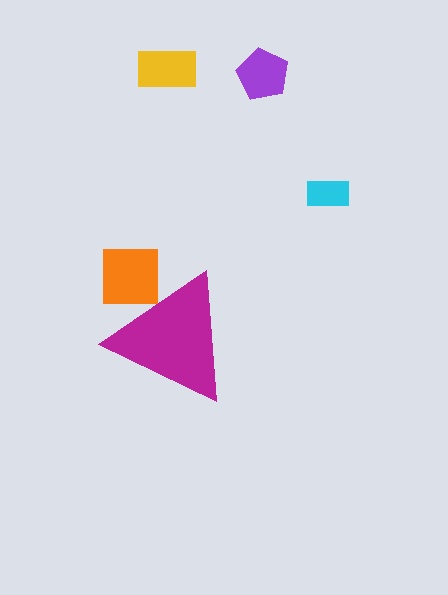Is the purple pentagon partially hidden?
No, the purple pentagon is fully visible.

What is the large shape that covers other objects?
A magenta triangle.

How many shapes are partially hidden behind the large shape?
1 shape is partially hidden.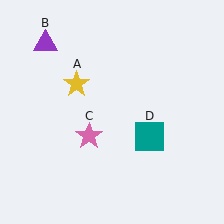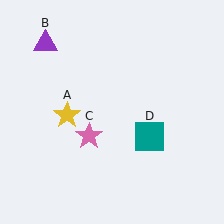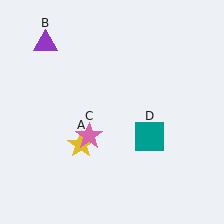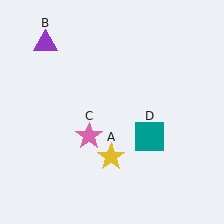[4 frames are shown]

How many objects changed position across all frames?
1 object changed position: yellow star (object A).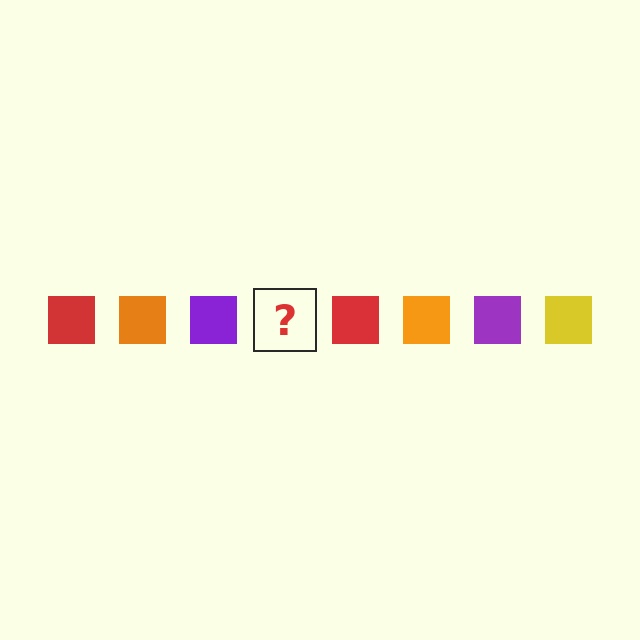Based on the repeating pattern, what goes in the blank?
The blank should be a yellow square.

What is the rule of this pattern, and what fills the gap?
The rule is that the pattern cycles through red, orange, purple, yellow squares. The gap should be filled with a yellow square.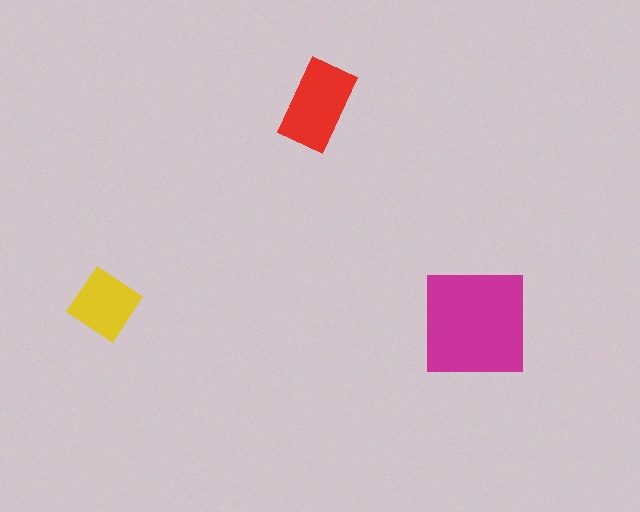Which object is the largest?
The magenta square.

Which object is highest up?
The red rectangle is topmost.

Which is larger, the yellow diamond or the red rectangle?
The red rectangle.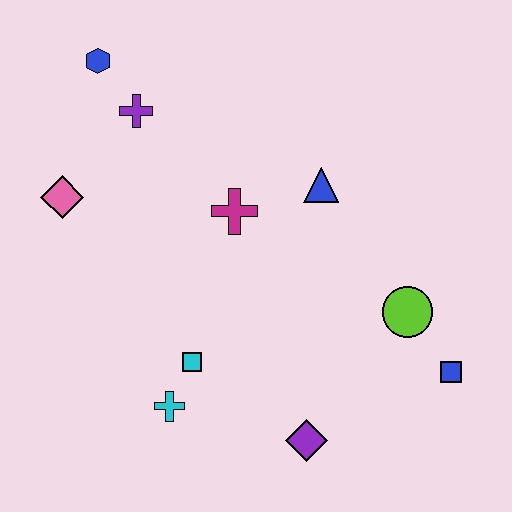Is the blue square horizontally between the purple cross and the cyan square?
No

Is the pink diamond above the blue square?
Yes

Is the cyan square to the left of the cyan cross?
No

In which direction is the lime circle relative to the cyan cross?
The lime circle is to the right of the cyan cross.